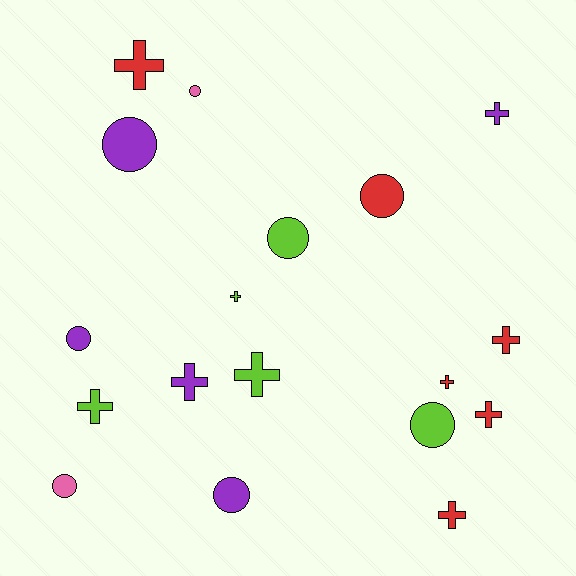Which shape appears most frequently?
Cross, with 10 objects.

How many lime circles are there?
There are 2 lime circles.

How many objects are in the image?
There are 18 objects.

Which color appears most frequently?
Red, with 6 objects.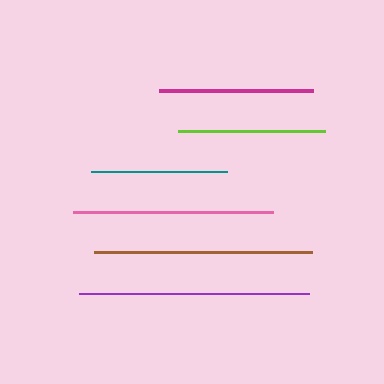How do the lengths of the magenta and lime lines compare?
The magenta and lime lines are approximately the same length.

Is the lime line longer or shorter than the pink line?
The pink line is longer than the lime line.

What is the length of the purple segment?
The purple segment is approximately 230 pixels long.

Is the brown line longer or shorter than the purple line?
The purple line is longer than the brown line.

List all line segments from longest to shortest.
From longest to shortest: purple, brown, pink, magenta, lime, teal.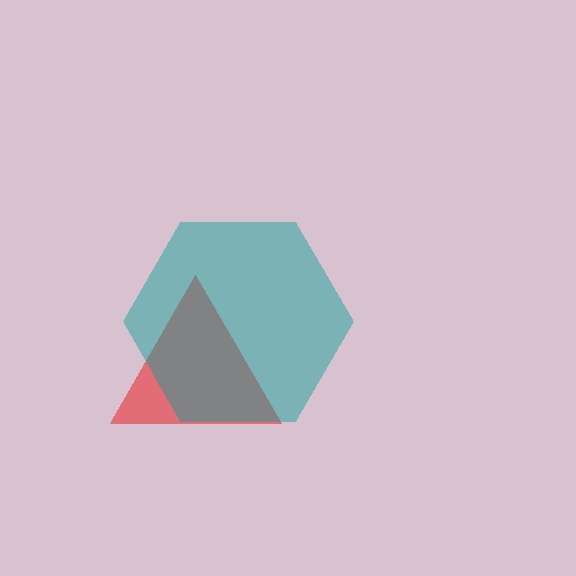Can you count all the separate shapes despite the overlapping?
Yes, there are 2 separate shapes.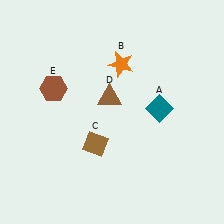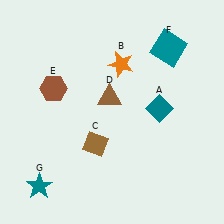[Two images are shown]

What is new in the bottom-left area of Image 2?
A teal star (G) was added in the bottom-left area of Image 2.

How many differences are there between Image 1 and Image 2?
There are 2 differences between the two images.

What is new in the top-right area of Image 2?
A teal square (F) was added in the top-right area of Image 2.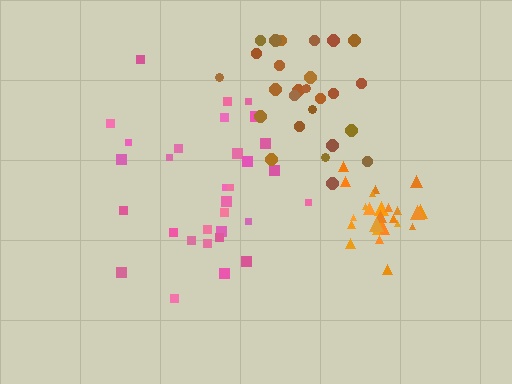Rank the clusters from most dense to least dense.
orange, brown, pink.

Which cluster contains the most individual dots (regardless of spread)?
Pink (31).